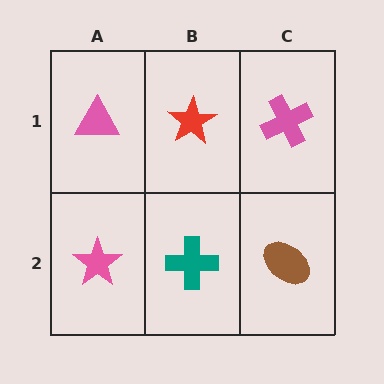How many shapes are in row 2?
3 shapes.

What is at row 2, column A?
A pink star.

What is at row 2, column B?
A teal cross.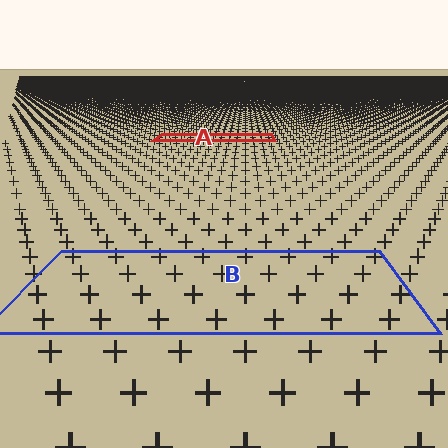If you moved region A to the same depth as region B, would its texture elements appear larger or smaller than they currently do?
They would appear larger. At a closer depth, the same texture elements are projected at a bigger on-screen size.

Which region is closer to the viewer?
Region B is closer. The texture elements there are larger and more spread out.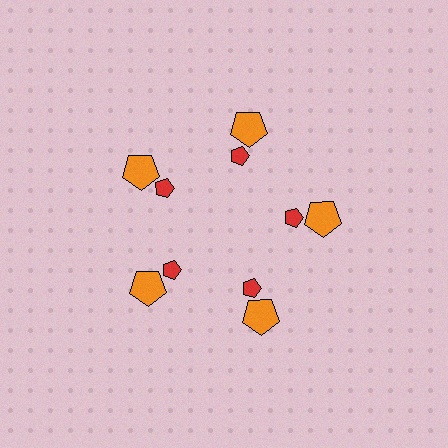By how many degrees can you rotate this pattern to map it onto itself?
The pattern maps onto itself every 72 degrees of rotation.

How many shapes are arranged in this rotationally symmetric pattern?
There are 10 shapes, arranged in 5 groups of 2.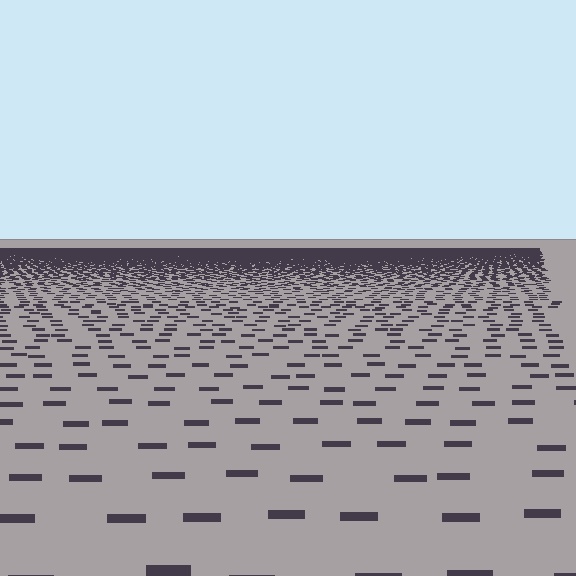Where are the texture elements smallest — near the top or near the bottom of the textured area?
Near the top.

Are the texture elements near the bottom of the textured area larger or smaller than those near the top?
Larger. Near the bottom, elements are closer to the viewer and appear at a bigger on-screen size.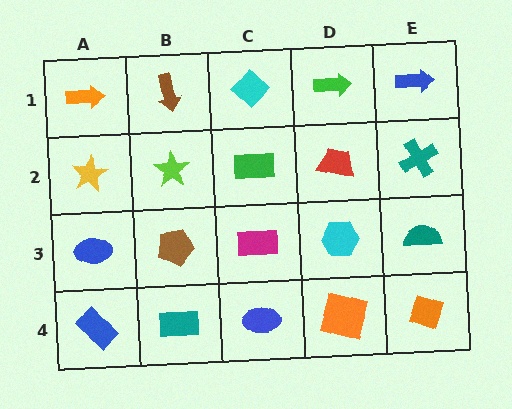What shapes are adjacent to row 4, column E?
A teal semicircle (row 3, column E), an orange square (row 4, column D).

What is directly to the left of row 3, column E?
A cyan hexagon.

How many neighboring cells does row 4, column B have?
3.